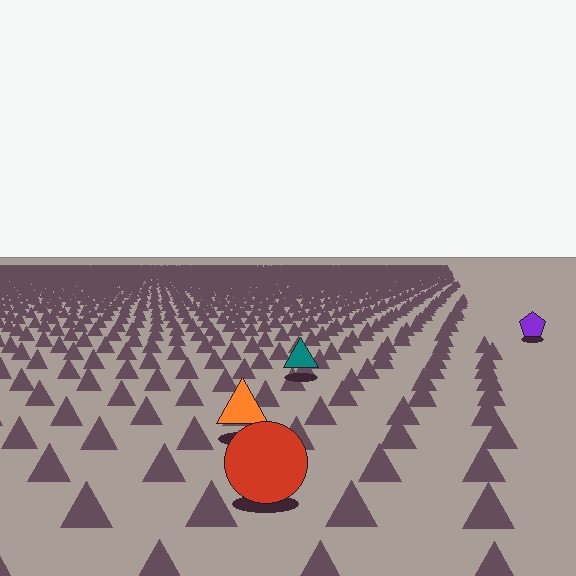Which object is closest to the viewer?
The red circle is closest. The texture marks near it are larger and more spread out.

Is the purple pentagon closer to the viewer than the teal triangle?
No. The teal triangle is closer — you can tell from the texture gradient: the ground texture is coarser near it.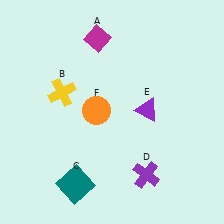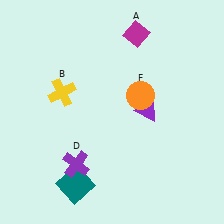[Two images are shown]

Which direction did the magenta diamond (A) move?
The magenta diamond (A) moved right.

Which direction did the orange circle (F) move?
The orange circle (F) moved right.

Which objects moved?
The objects that moved are: the magenta diamond (A), the purple cross (D), the orange circle (F).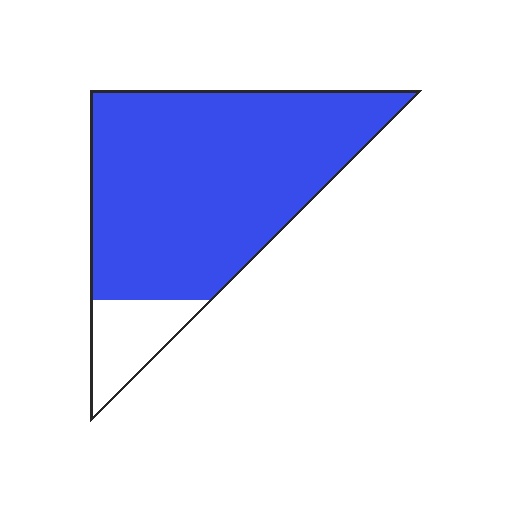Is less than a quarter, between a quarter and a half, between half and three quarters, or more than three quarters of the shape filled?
More than three quarters.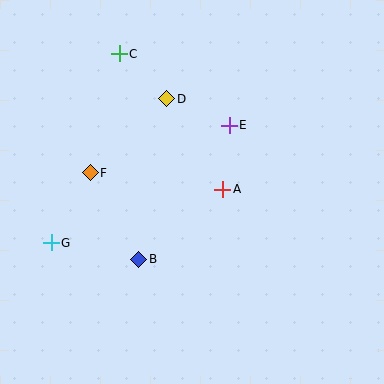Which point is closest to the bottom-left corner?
Point G is closest to the bottom-left corner.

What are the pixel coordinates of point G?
Point G is at (51, 243).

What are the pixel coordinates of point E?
Point E is at (229, 125).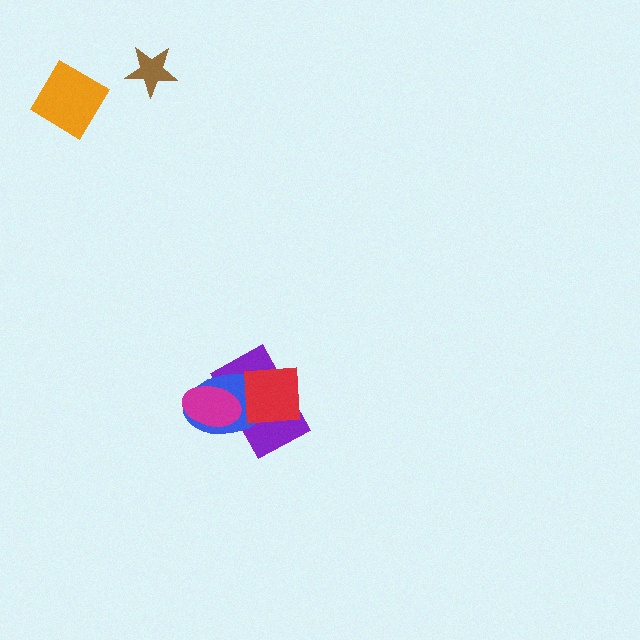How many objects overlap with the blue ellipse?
3 objects overlap with the blue ellipse.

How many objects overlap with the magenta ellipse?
2 objects overlap with the magenta ellipse.